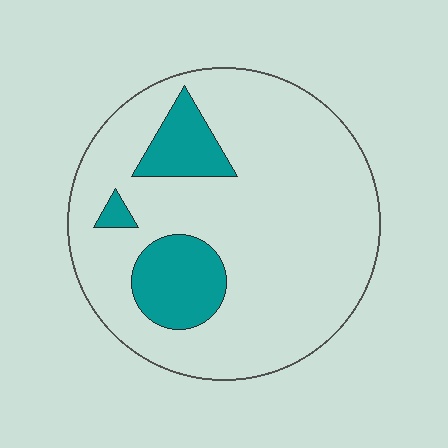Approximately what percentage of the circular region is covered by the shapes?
Approximately 15%.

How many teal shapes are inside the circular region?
3.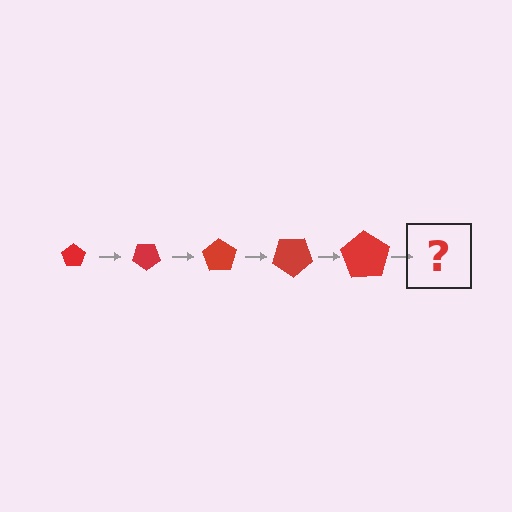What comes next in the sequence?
The next element should be a pentagon, larger than the previous one and rotated 175 degrees from the start.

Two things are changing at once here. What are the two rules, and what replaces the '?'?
The two rules are that the pentagon grows larger each step and it rotates 35 degrees each step. The '?' should be a pentagon, larger than the previous one and rotated 175 degrees from the start.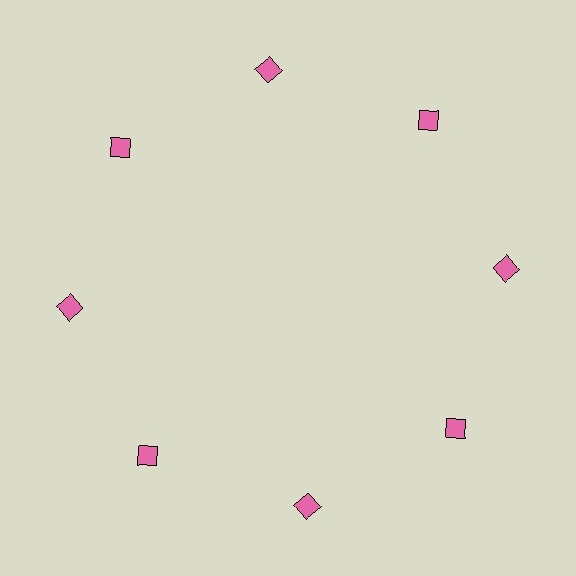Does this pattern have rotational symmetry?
Yes, this pattern has 8-fold rotational symmetry. It looks the same after rotating 45 degrees around the center.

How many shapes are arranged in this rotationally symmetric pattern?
There are 8 shapes, arranged in 8 groups of 1.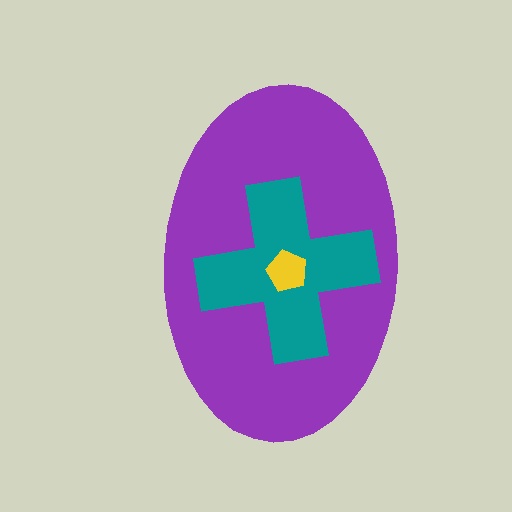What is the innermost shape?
The yellow pentagon.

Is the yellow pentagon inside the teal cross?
Yes.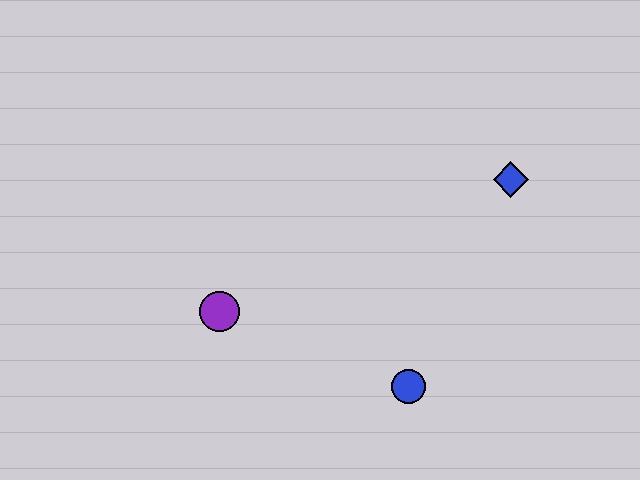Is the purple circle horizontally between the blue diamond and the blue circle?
No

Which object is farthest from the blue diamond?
The purple circle is farthest from the blue diamond.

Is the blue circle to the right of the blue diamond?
No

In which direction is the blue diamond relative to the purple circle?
The blue diamond is to the right of the purple circle.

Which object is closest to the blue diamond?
The blue circle is closest to the blue diamond.